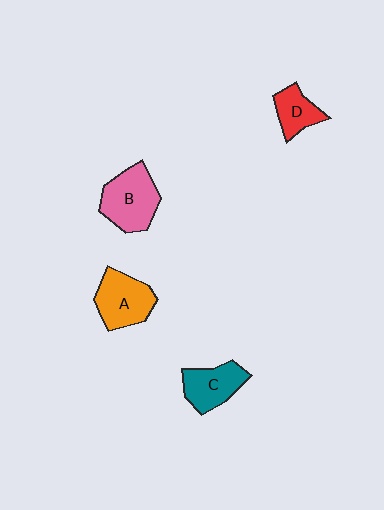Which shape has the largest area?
Shape B (pink).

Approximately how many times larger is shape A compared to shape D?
Approximately 1.6 times.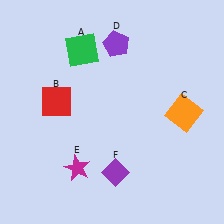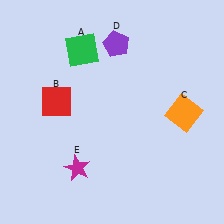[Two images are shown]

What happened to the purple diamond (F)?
The purple diamond (F) was removed in Image 2. It was in the bottom-right area of Image 1.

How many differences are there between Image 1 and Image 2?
There is 1 difference between the two images.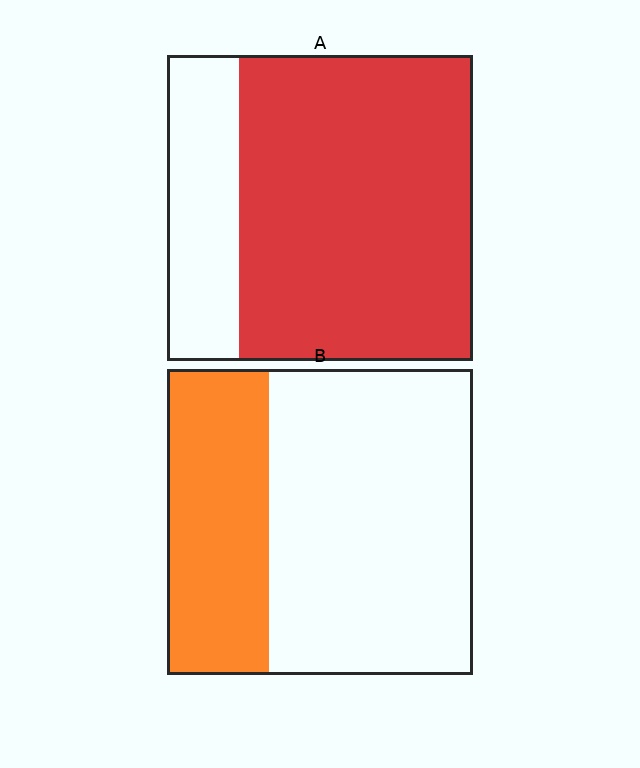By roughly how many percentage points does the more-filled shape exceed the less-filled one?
By roughly 45 percentage points (A over B).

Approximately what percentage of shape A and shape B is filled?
A is approximately 75% and B is approximately 35%.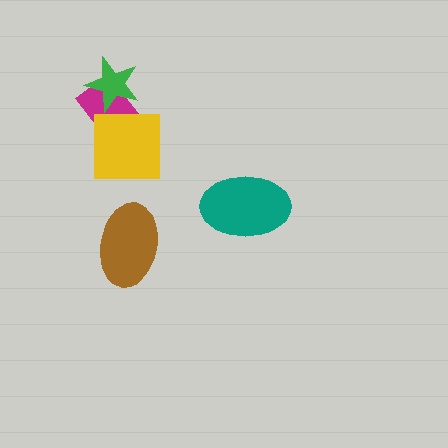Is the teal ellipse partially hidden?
No, no other shape covers it.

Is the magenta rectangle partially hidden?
Yes, it is partially covered by another shape.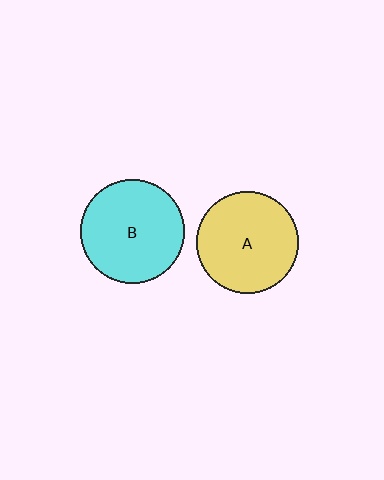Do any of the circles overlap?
No, none of the circles overlap.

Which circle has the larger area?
Circle B (cyan).